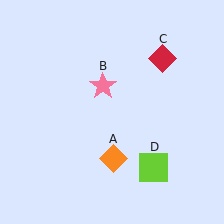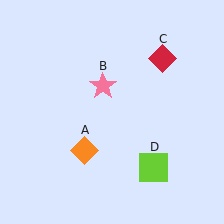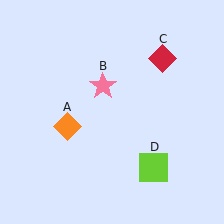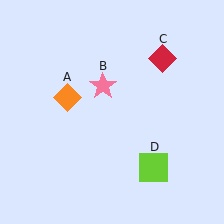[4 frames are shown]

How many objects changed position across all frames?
1 object changed position: orange diamond (object A).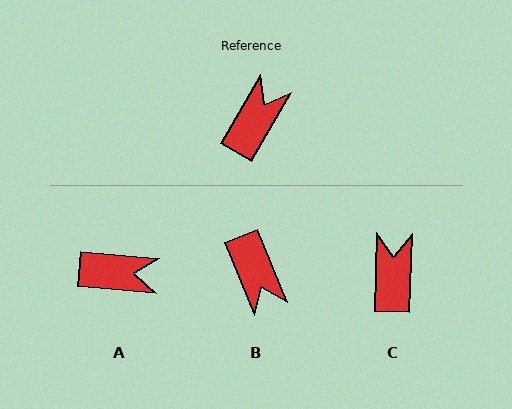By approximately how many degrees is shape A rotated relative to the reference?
Approximately 65 degrees clockwise.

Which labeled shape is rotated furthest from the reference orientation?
B, about 128 degrees away.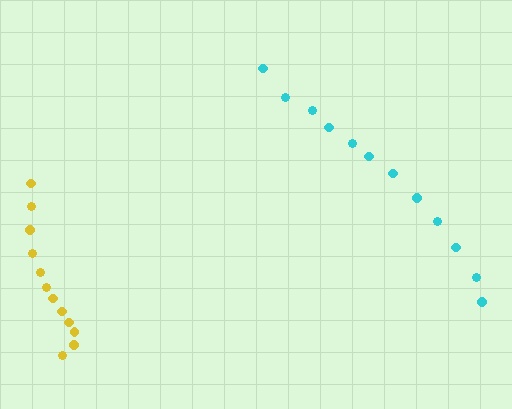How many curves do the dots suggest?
There are 2 distinct paths.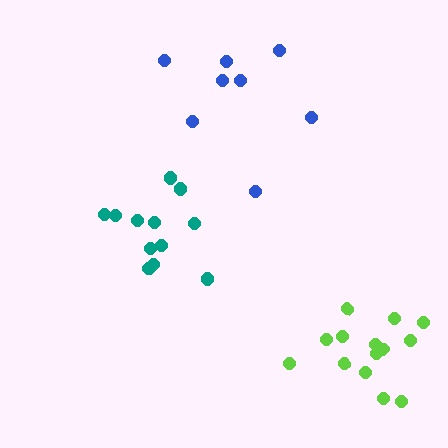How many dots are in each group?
Group 1: 14 dots, Group 2: 12 dots, Group 3: 8 dots (34 total).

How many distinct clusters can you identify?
There are 3 distinct clusters.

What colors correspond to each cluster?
The clusters are colored: lime, teal, blue.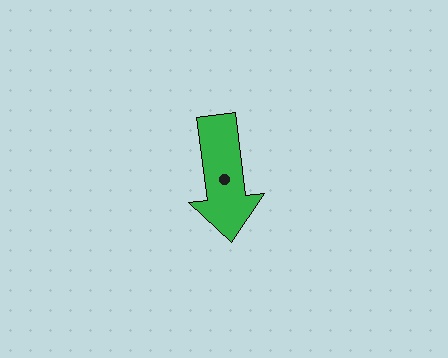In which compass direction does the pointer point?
South.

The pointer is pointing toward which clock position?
Roughly 6 o'clock.